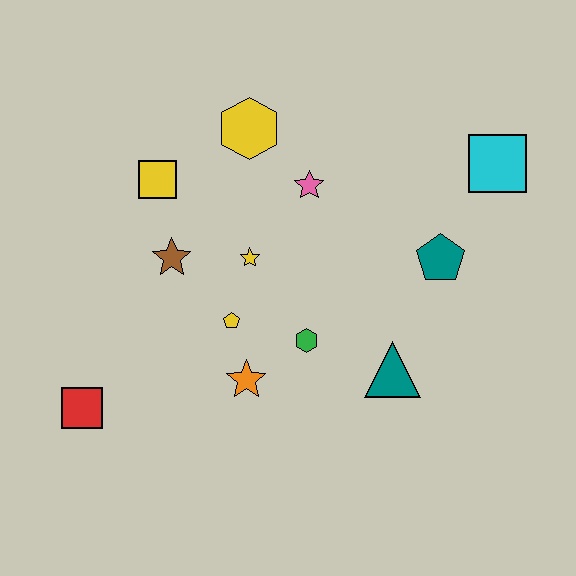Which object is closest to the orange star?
The yellow pentagon is closest to the orange star.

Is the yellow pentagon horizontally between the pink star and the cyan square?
No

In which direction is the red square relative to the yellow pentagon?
The red square is to the left of the yellow pentagon.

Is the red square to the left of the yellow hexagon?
Yes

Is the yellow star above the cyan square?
No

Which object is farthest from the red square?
The cyan square is farthest from the red square.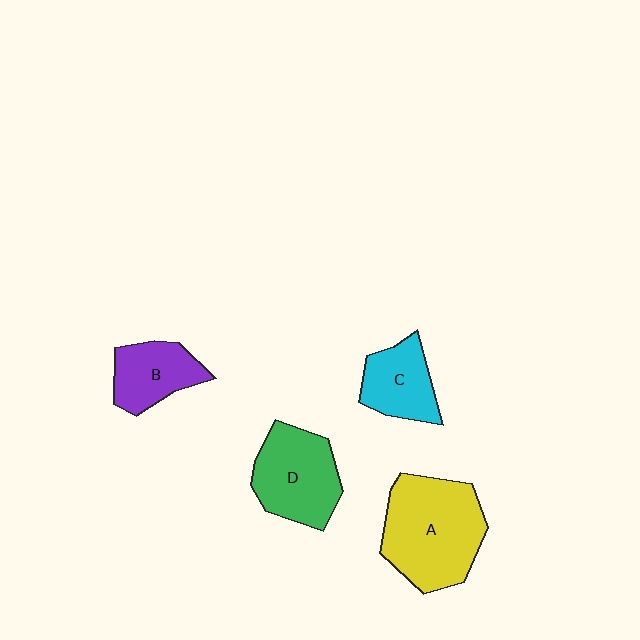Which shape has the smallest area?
Shape B (purple).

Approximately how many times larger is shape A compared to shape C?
Approximately 1.9 times.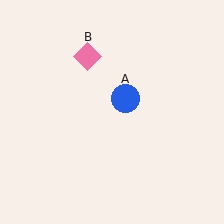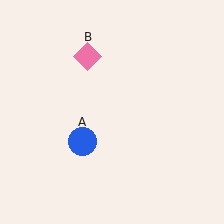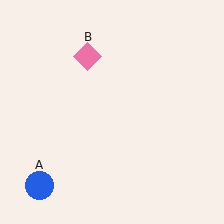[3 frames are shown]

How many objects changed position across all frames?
1 object changed position: blue circle (object A).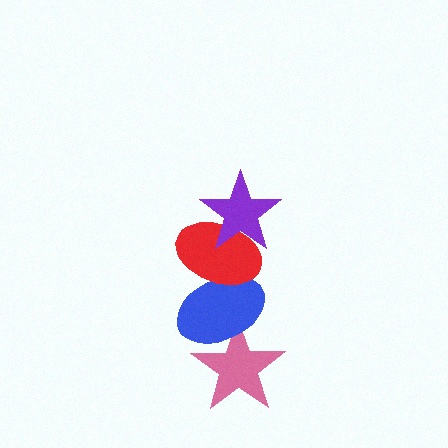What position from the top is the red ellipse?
The red ellipse is 2nd from the top.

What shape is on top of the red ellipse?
The purple star is on top of the red ellipse.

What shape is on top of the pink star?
The blue ellipse is on top of the pink star.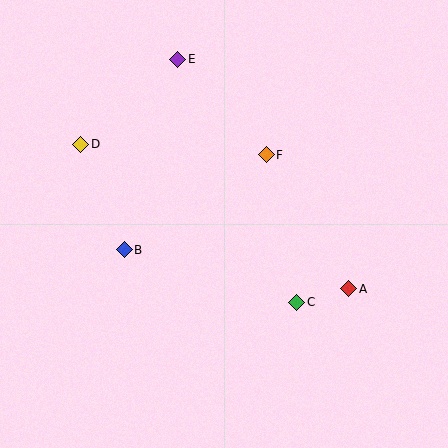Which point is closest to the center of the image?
Point F at (266, 155) is closest to the center.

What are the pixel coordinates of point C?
Point C is at (297, 302).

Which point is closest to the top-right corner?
Point F is closest to the top-right corner.